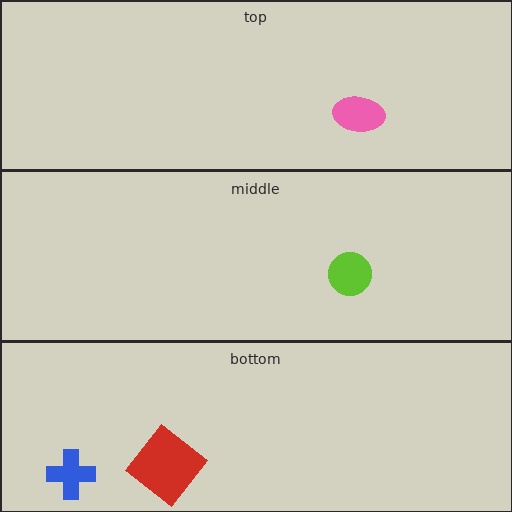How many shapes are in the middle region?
1.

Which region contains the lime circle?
The middle region.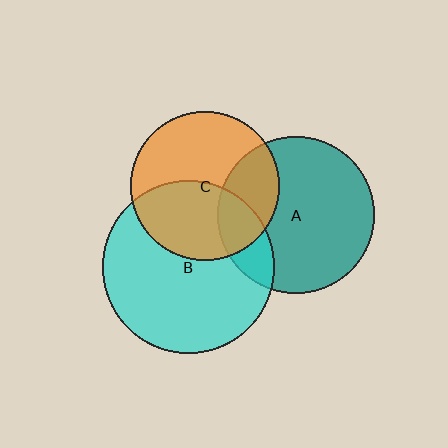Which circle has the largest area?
Circle B (cyan).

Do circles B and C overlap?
Yes.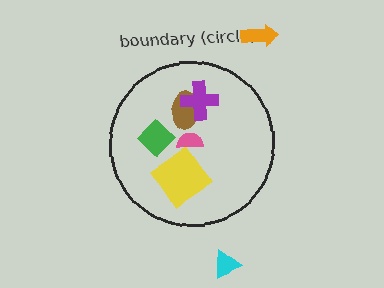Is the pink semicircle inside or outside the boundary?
Inside.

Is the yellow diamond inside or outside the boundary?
Inside.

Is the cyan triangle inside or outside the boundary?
Outside.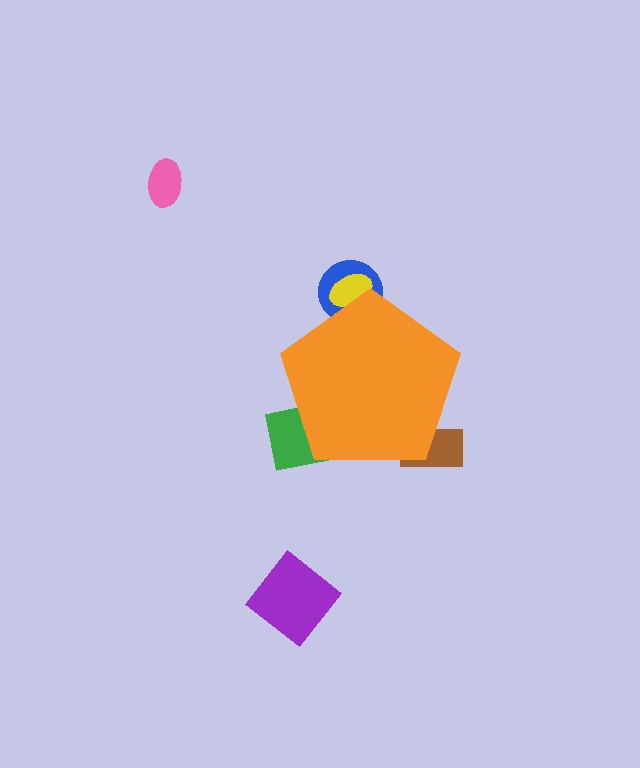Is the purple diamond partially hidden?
No, the purple diamond is fully visible.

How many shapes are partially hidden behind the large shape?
4 shapes are partially hidden.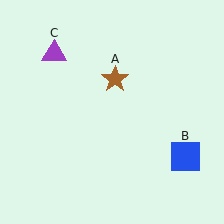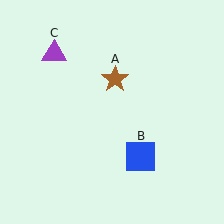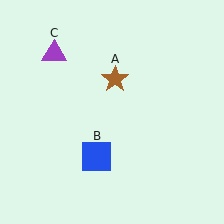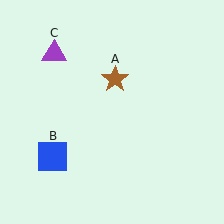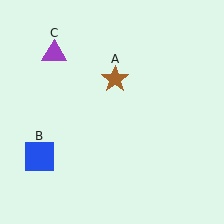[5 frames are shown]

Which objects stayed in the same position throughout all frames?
Brown star (object A) and purple triangle (object C) remained stationary.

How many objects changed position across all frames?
1 object changed position: blue square (object B).